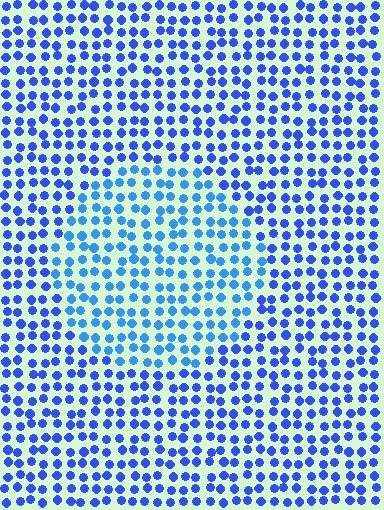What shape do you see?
I see a circle.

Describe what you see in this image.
The image is filled with small blue elements in a uniform arrangement. A circle-shaped region is visible where the elements are tinted to a slightly different hue, forming a subtle color boundary.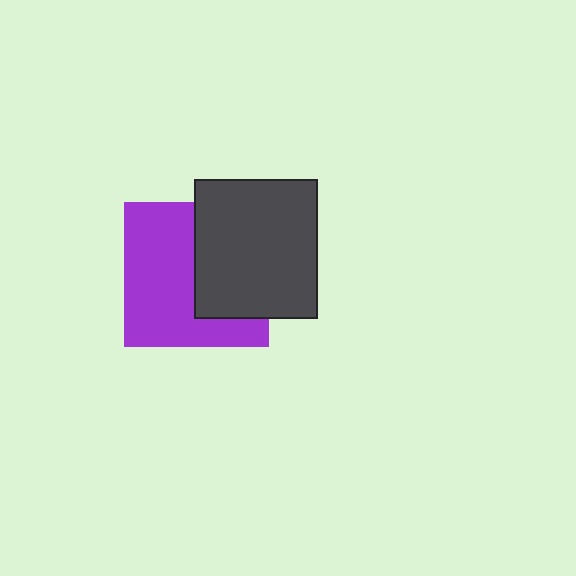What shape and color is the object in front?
The object in front is a dark gray rectangle.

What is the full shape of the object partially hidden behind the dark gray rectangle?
The partially hidden object is a purple square.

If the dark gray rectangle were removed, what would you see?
You would see the complete purple square.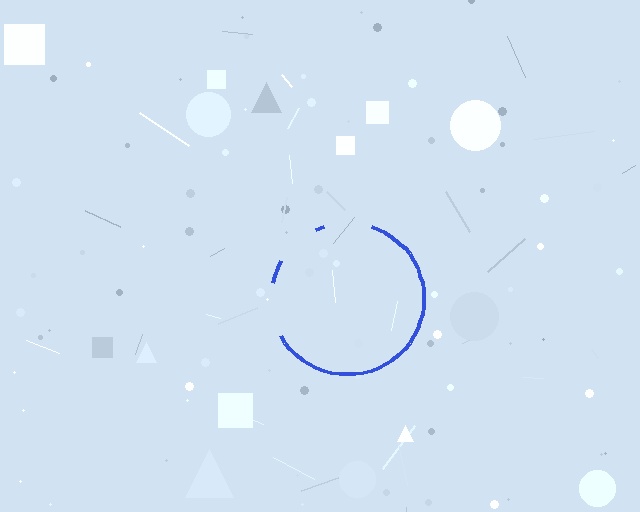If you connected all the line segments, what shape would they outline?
They would outline a circle.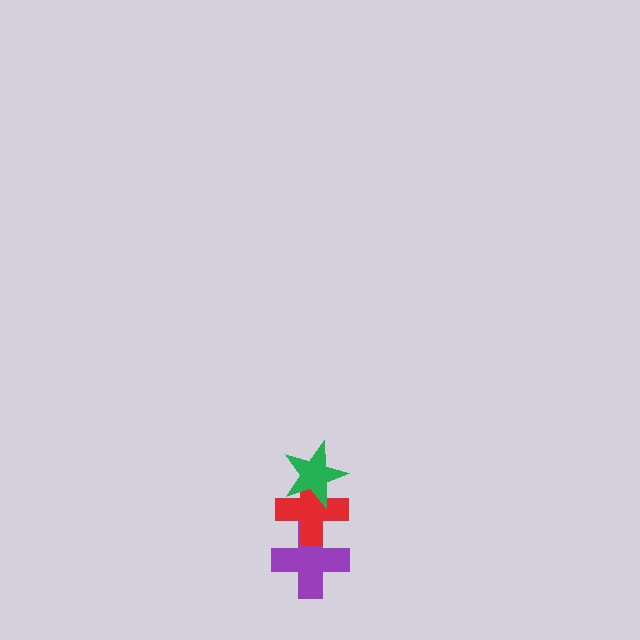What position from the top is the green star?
The green star is 1st from the top.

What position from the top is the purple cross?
The purple cross is 3rd from the top.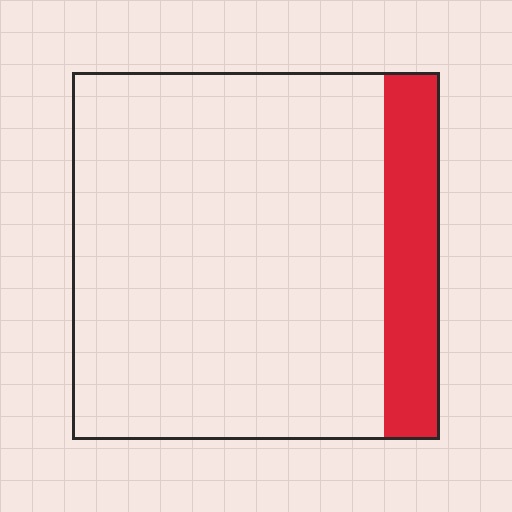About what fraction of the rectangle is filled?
About one sixth (1/6).